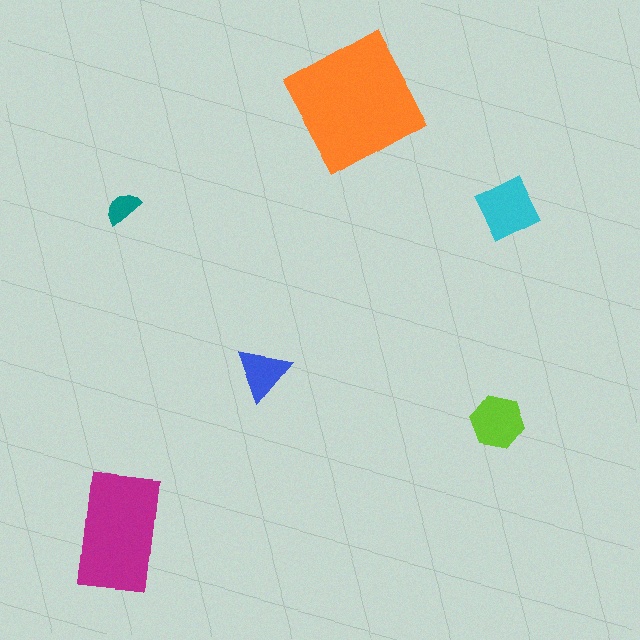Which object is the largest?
The orange square.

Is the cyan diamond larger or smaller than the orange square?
Smaller.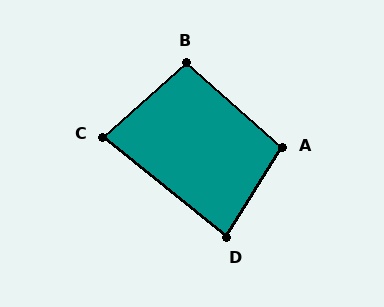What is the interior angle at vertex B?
Approximately 97 degrees (obtuse).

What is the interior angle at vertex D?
Approximately 83 degrees (acute).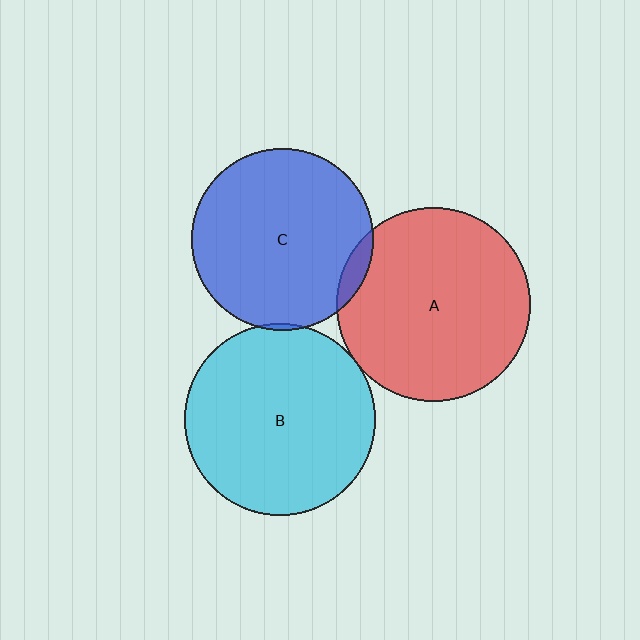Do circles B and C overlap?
Yes.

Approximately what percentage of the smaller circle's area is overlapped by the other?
Approximately 5%.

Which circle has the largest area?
Circle A (red).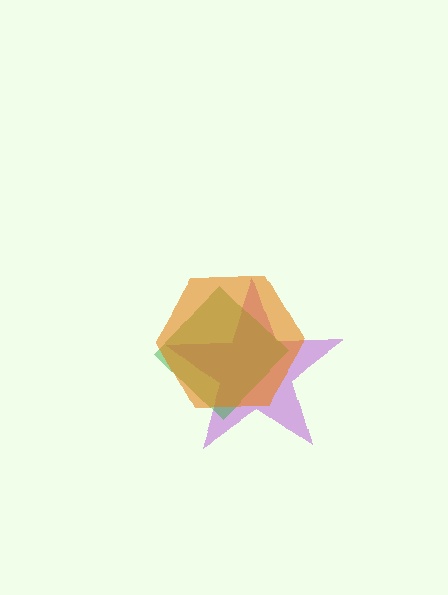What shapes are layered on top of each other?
The layered shapes are: a purple star, a green diamond, an orange hexagon.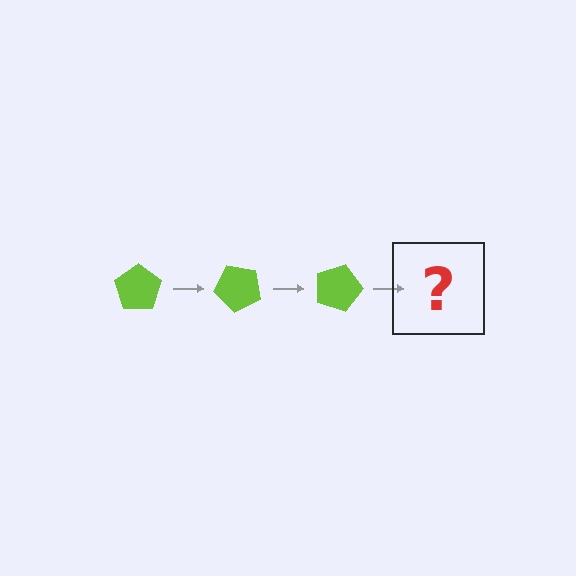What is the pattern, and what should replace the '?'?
The pattern is that the pentagon rotates 45 degrees each step. The '?' should be a lime pentagon rotated 135 degrees.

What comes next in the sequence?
The next element should be a lime pentagon rotated 135 degrees.